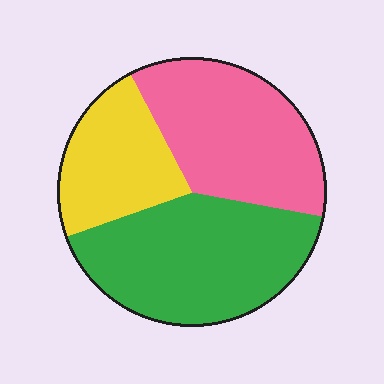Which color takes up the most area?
Green, at roughly 40%.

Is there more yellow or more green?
Green.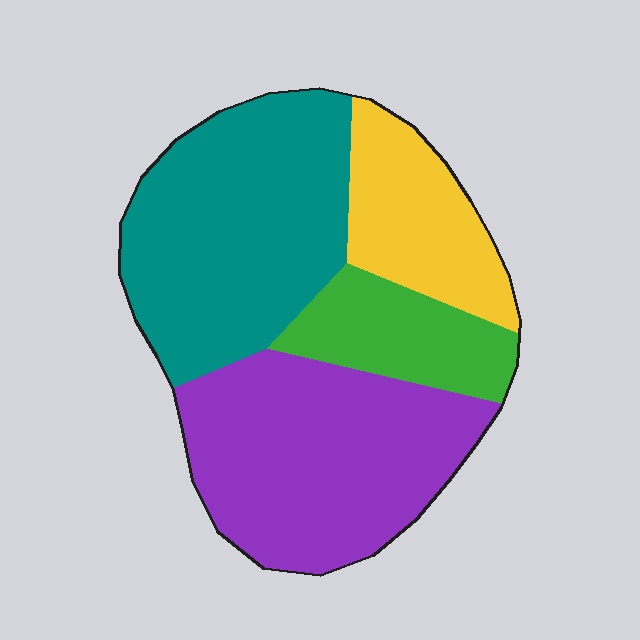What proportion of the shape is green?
Green covers roughly 15% of the shape.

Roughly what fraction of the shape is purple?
Purple covers about 35% of the shape.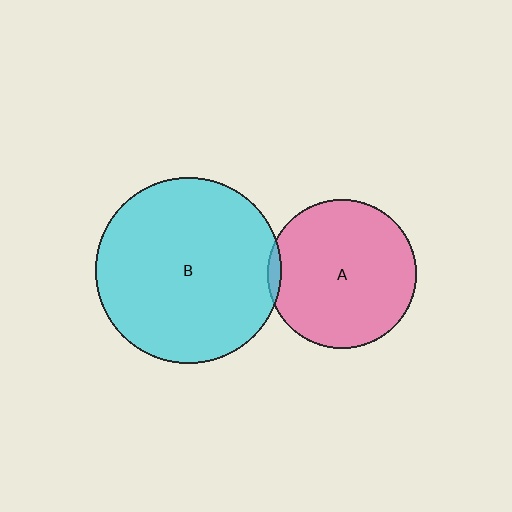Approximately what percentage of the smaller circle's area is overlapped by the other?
Approximately 5%.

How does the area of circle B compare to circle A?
Approximately 1.6 times.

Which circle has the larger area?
Circle B (cyan).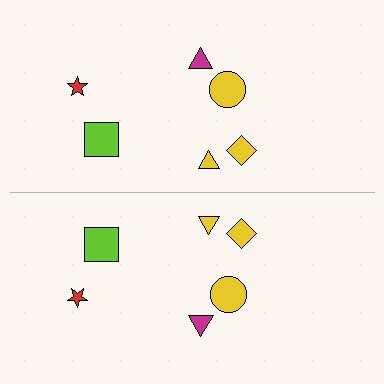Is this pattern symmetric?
Yes, this pattern has bilateral (reflection) symmetry.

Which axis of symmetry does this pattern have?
The pattern has a horizontal axis of symmetry running through the center of the image.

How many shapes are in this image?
There are 12 shapes in this image.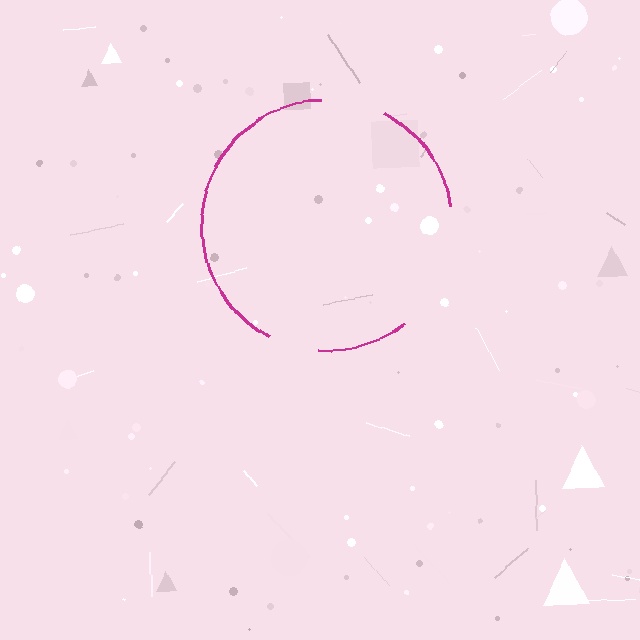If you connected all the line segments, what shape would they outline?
They would outline a circle.